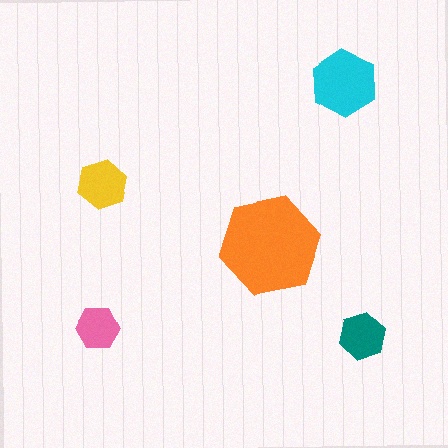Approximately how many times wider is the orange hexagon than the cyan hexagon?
About 1.5 times wider.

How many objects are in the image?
There are 5 objects in the image.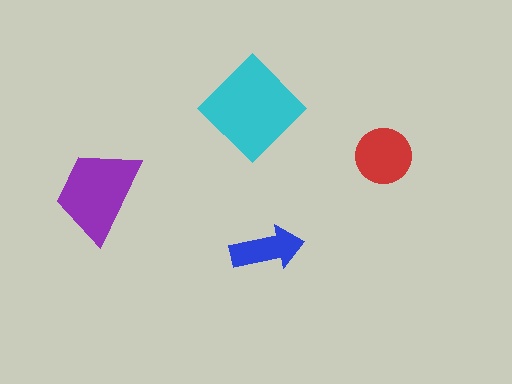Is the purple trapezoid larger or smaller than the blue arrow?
Larger.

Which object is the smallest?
The blue arrow.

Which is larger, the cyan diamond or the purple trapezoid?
The cyan diamond.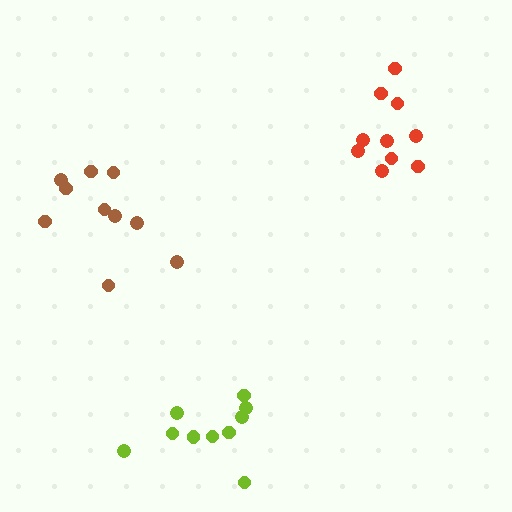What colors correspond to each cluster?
The clusters are colored: red, lime, brown.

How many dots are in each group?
Group 1: 10 dots, Group 2: 10 dots, Group 3: 10 dots (30 total).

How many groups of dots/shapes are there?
There are 3 groups.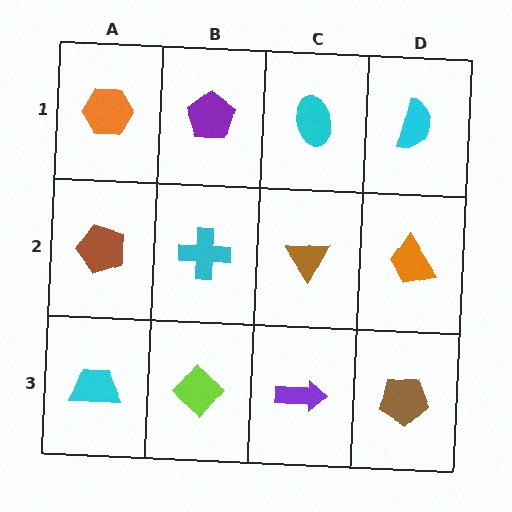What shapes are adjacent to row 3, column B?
A cyan cross (row 2, column B), a cyan trapezoid (row 3, column A), a purple arrow (row 3, column C).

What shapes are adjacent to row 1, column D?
An orange trapezoid (row 2, column D), a cyan ellipse (row 1, column C).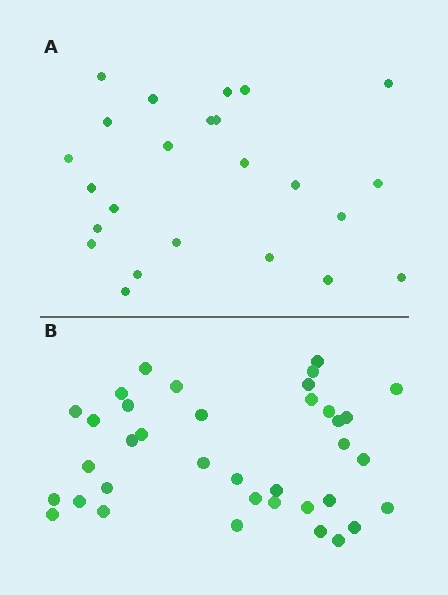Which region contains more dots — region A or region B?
Region B (the bottom region) has more dots.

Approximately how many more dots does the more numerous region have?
Region B has approximately 15 more dots than region A.